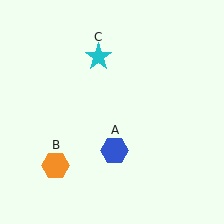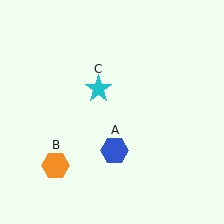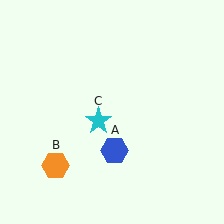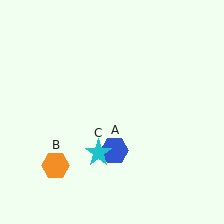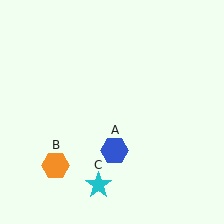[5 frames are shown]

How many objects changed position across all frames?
1 object changed position: cyan star (object C).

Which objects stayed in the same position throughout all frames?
Blue hexagon (object A) and orange hexagon (object B) remained stationary.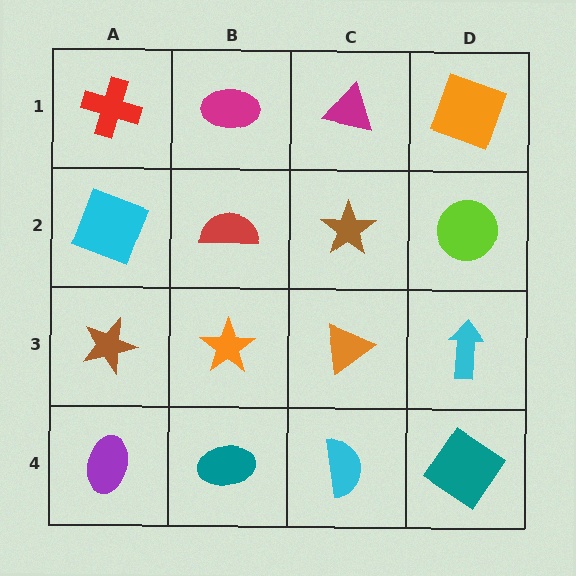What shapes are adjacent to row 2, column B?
A magenta ellipse (row 1, column B), an orange star (row 3, column B), a cyan square (row 2, column A), a brown star (row 2, column C).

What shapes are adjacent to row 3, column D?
A lime circle (row 2, column D), a teal diamond (row 4, column D), an orange triangle (row 3, column C).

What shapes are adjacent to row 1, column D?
A lime circle (row 2, column D), a magenta triangle (row 1, column C).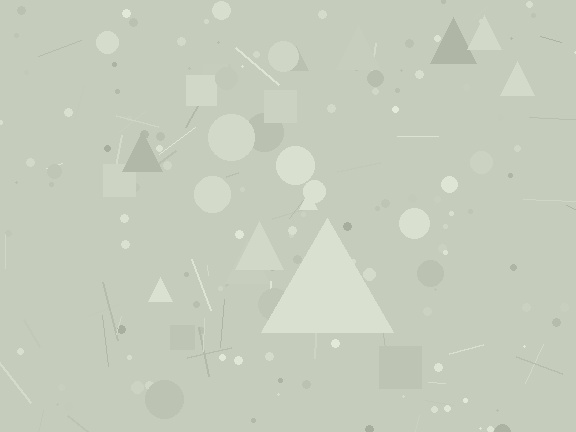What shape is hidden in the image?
A triangle is hidden in the image.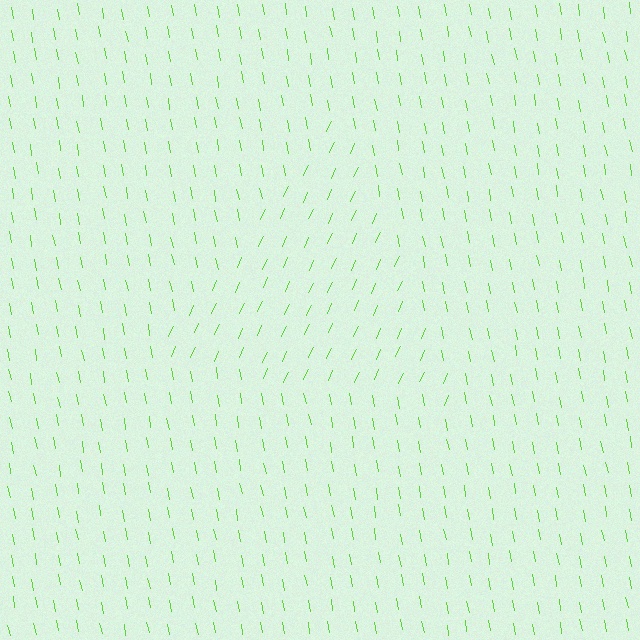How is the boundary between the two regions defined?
The boundary is defined purely by a change in line orientation (approximately 35 degrees difference). All lines are the same color and thickness.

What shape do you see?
I see a triangle.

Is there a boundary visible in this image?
Yes, there is a texture boundary formed by a change in line orientation.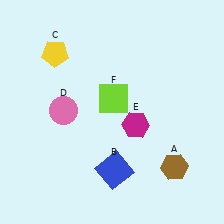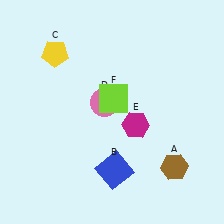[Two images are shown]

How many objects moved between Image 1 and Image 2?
1 object moved between the two images.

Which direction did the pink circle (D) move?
The pink circle (D) moved right.